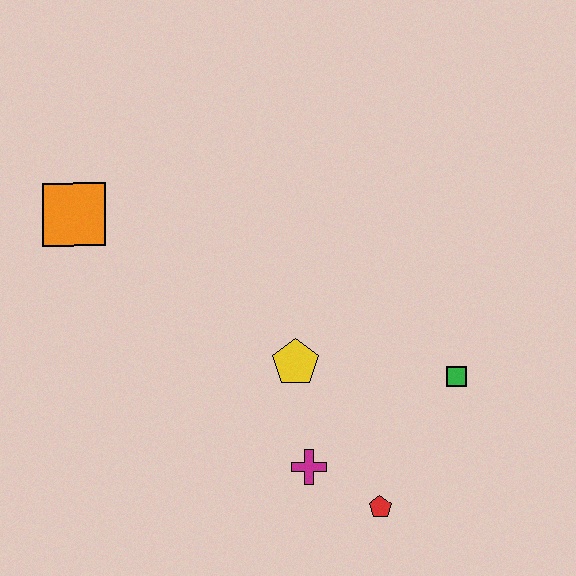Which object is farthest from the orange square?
The red pentagon is farthest from the orange square.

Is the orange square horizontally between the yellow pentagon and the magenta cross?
No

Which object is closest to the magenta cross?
The red pentagon is closest to the magenta cross.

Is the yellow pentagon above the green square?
Yes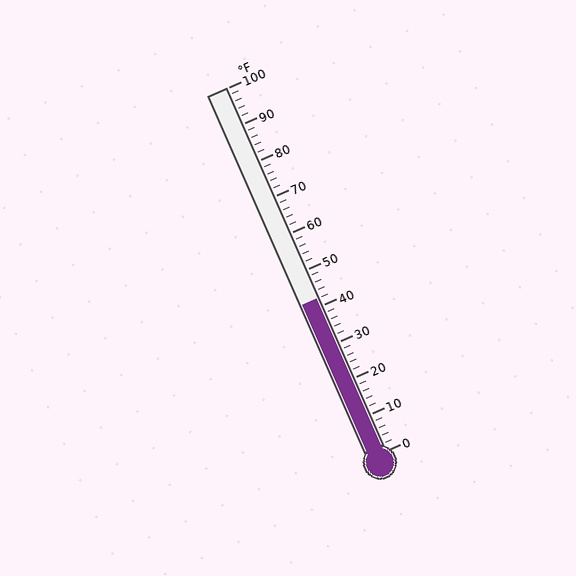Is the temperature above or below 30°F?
The temperature is above 30°F.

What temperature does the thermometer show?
The thermometer shows approximately 42°F.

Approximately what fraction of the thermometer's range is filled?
The thermometer is filled to approximately 40% of its range.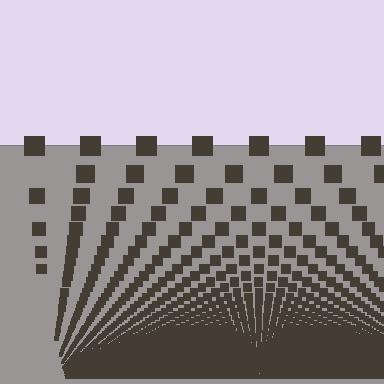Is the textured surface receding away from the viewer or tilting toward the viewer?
The surface appears to tilt toward the viewer. Texture elements get larger and sparser toward the top.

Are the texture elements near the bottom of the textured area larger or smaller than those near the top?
Smaller. The gradient is inverted — elements near the bottom are smaller and denser.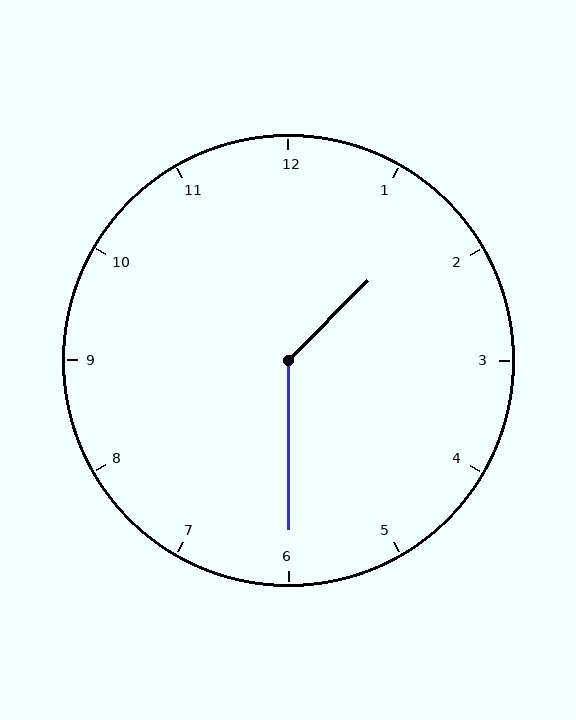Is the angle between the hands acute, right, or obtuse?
It is obtuse.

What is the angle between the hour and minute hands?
Approximately 135 degrees.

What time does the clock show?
1:30.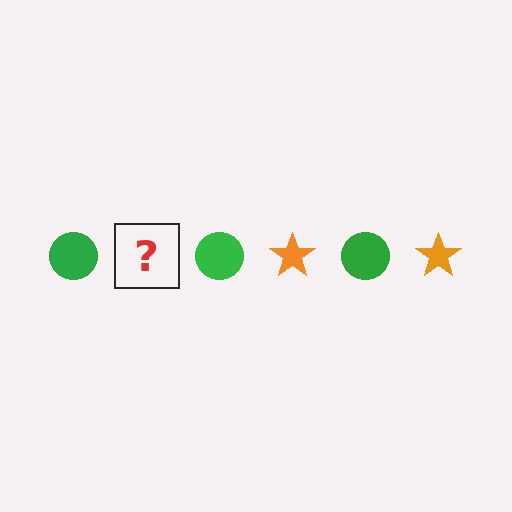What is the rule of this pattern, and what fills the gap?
The rule is that the pattern alternates between green circle and orange star. The gap should be filled with an orange star.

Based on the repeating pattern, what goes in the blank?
The blank should be an orange star.